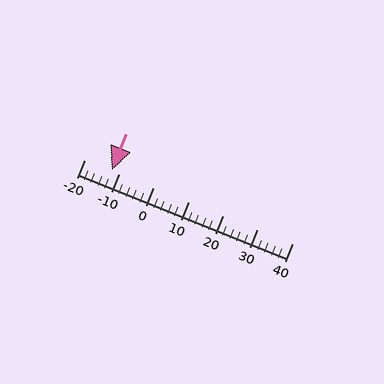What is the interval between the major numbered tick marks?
The major tick marks are spaced 10 units apart.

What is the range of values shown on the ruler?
The ruler shows values from -20 to 40.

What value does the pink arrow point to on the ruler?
The pink arrow points to approximately -12.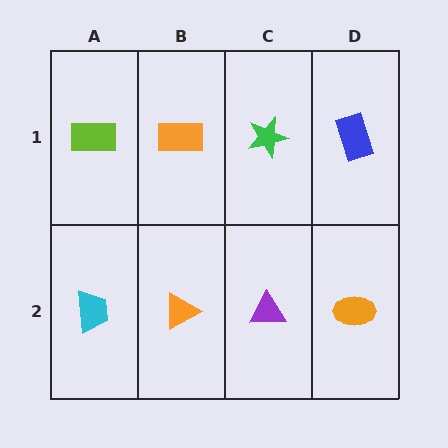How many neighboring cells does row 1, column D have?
2.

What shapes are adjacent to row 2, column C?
A green star (row 1, column C), an orange triangle (row 2, column B), an orange ellipse (row 2, column D).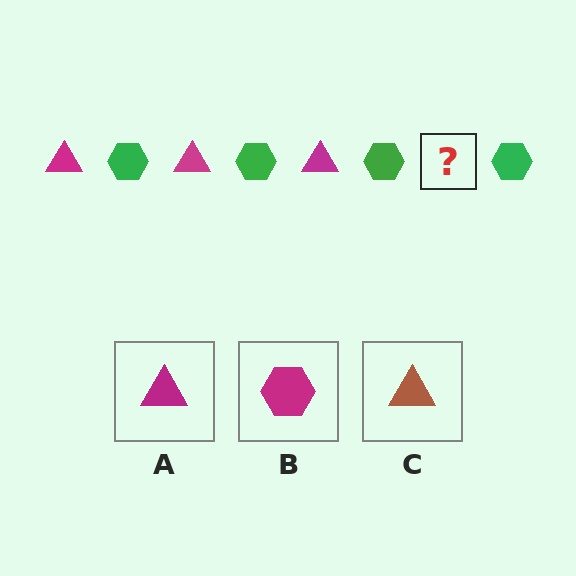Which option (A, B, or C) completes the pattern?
A.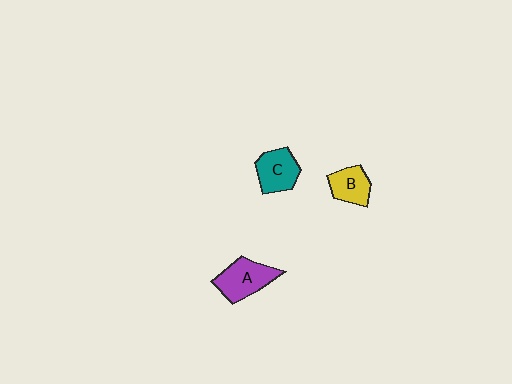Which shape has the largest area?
Shape A (purple).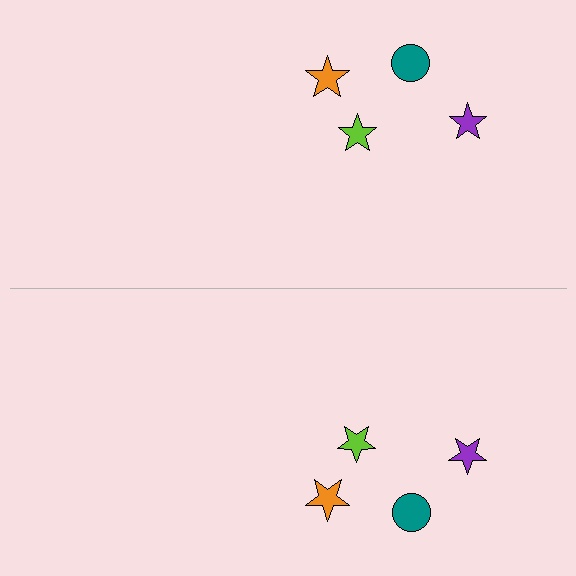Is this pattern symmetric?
Yes, this pattern has bilateral (reflection) symmetry.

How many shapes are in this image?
There are 8 shapes in this image.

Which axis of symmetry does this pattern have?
The pattern has a horizontal axis of symmetry running through the center of the image.